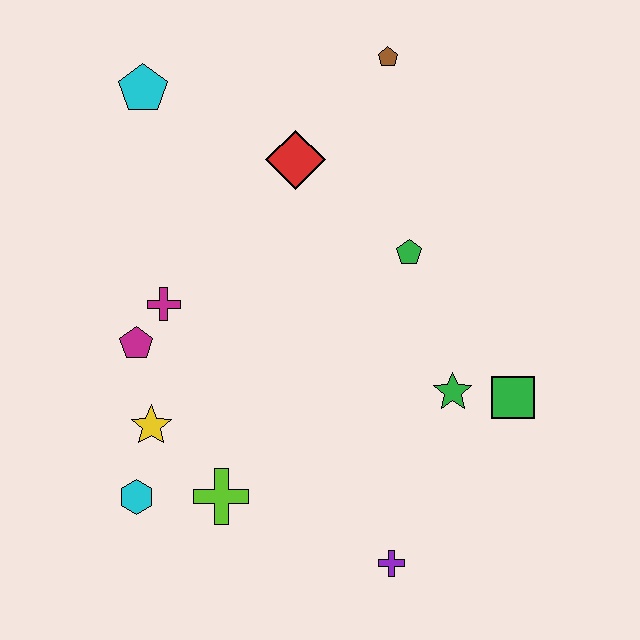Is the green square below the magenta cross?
Yes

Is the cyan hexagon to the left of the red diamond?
Yes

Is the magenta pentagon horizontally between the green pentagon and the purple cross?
No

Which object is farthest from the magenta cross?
The green square is farthest from the magenta cross.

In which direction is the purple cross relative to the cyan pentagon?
The purple cross is below the cyan pentagon.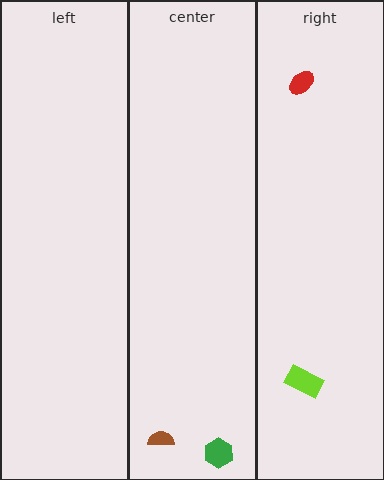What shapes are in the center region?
The green hexagon, the brown semicircle.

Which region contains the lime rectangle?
The right region.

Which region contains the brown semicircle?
The center region.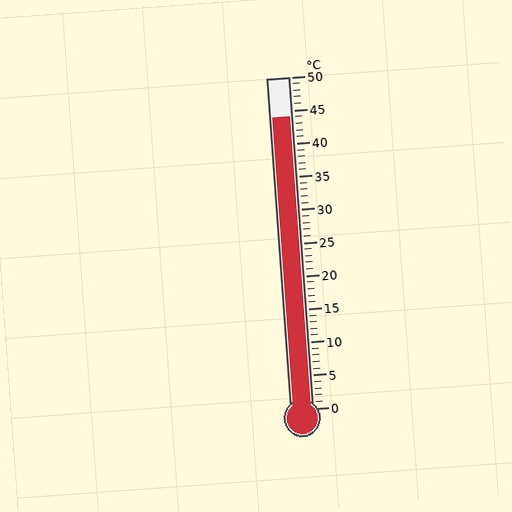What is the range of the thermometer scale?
The thermometer scale ranges from 0°C to 50°C.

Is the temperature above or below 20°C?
The temperature is above 20°C.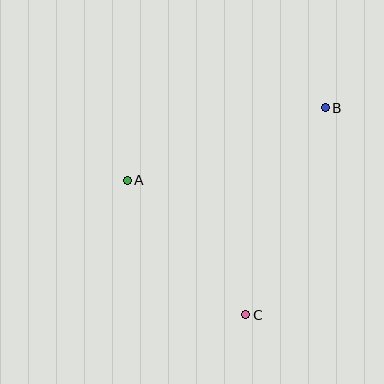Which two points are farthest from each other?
Points B and C are farthest from each other.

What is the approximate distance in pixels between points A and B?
The distance between A and B is approximately 211 pixels.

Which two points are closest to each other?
Points A and C are closest to each other.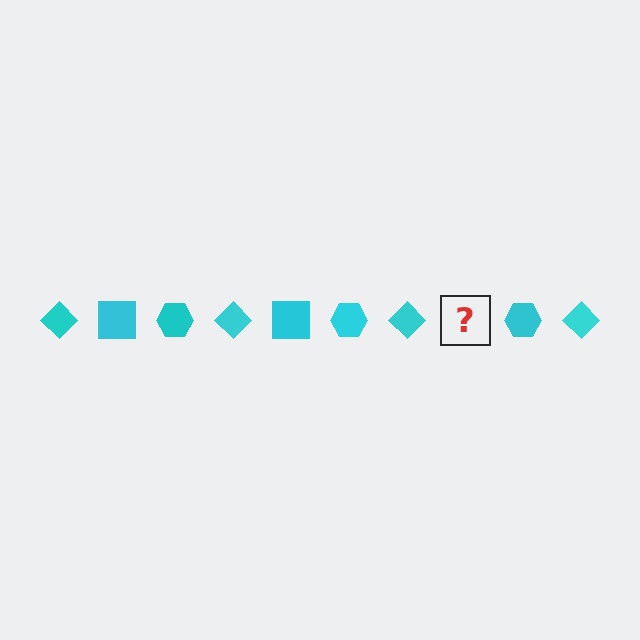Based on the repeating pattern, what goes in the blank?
The blank should be a cyan square.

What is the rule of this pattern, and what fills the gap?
The rule is that the pattern cycles through diamond, square, hexagon shapes in cyan. The gap should be filled with a cyan square.